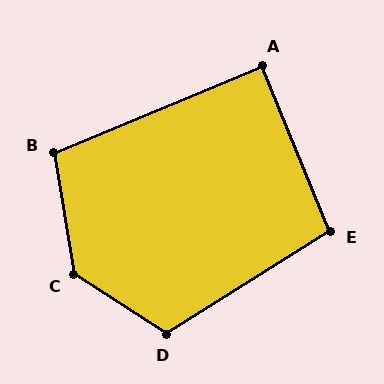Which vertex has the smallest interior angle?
A, at approximately 90 degrees.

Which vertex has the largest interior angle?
C, at approximately 132 degrees.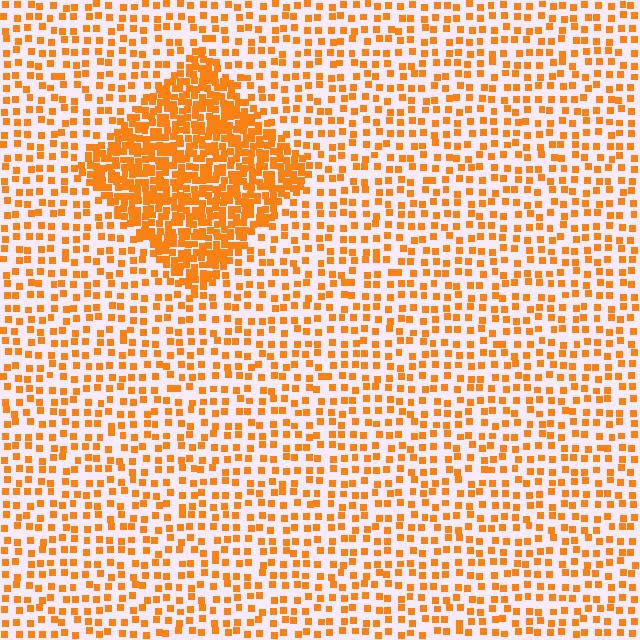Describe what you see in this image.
The image contains small orange elements arranged at two different densities. A diamond-shaped region is visible where the elements are more densely packed than the surrounding area.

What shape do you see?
I see a diamond.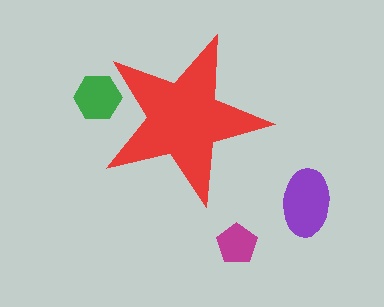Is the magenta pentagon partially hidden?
No, the magenta pentagon is fully visible.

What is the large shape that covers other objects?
A red star.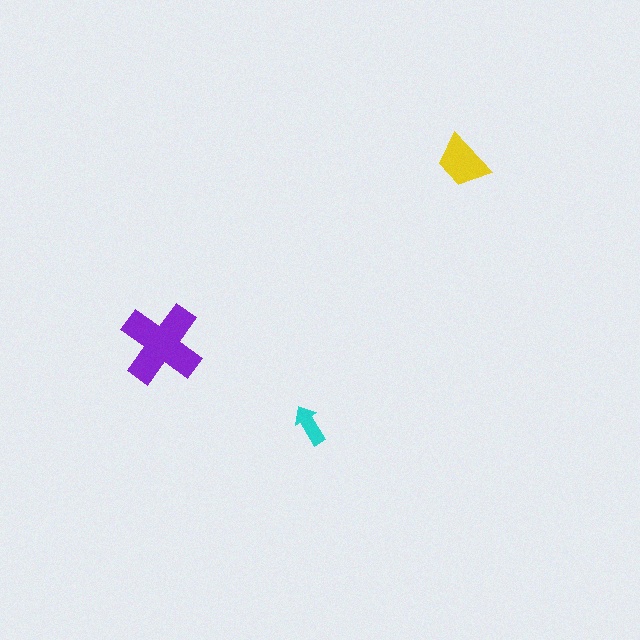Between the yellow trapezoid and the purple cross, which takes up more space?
The purple cross.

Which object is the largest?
The purple cross.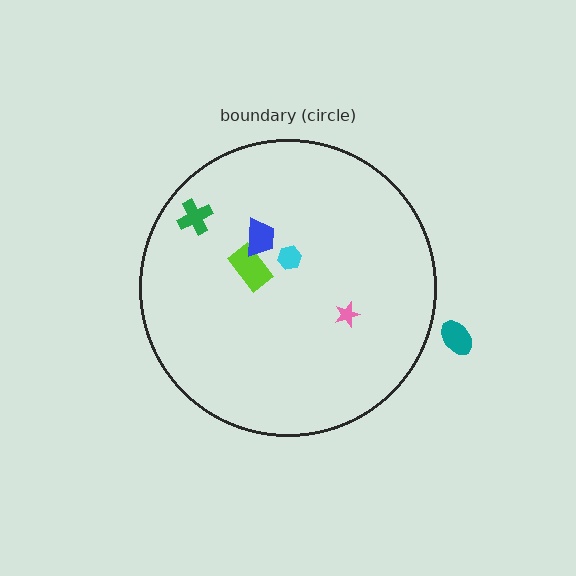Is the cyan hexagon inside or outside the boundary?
Inside.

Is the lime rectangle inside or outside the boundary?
Inside.